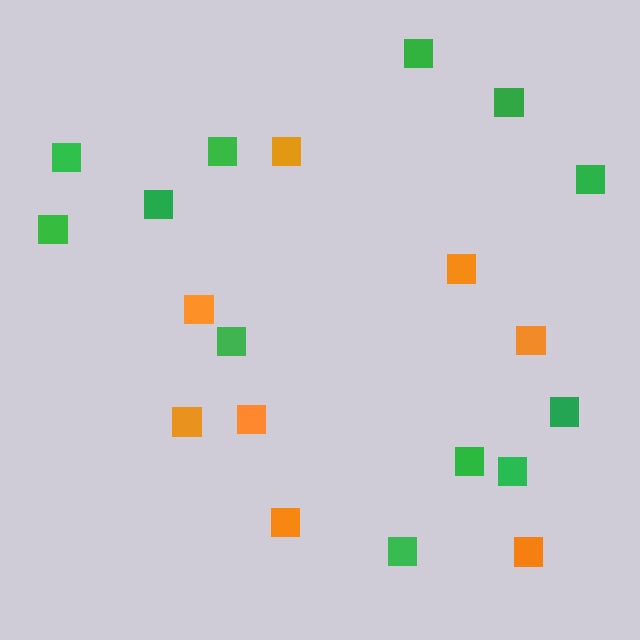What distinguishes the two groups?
There are 2 groups: one group of orange squares (8) and one group of green squares (12).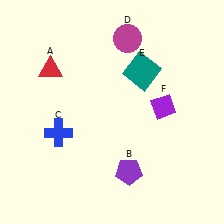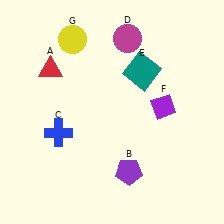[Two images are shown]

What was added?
A yellow circle (G) was added in Image 2.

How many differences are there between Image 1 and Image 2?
There is 1 difference between the two images.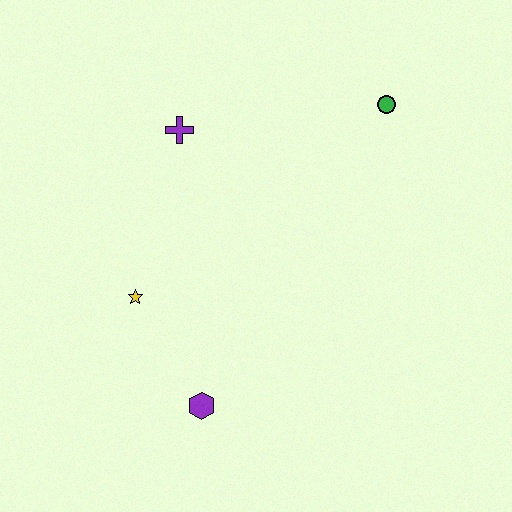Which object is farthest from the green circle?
The purple hexagon is farthest from the green circle.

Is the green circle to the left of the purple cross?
No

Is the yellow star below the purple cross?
Yes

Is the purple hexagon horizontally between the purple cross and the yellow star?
No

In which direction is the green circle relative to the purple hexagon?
The green circle is above the purple hexagon.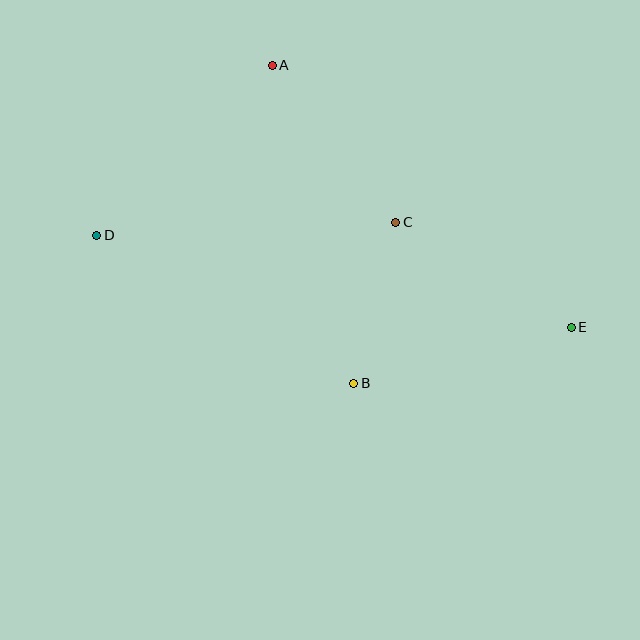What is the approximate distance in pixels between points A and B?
The distance between A and B is approximately 328 pixels.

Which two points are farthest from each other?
Points D and E are farthest from each other.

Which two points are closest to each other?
Points B and C are closest to each other.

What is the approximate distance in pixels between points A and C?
The distance between A and C is approximately 200 pixels.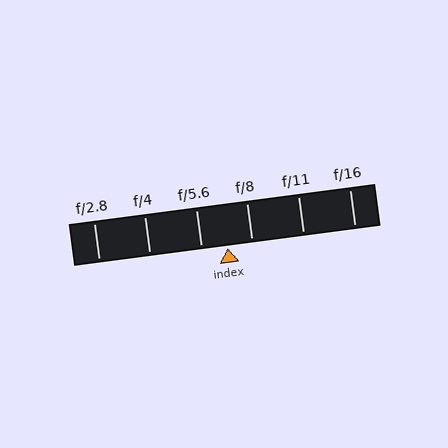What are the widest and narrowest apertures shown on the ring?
The widest aperture shown is f/2.8 and the narrowest is f/16.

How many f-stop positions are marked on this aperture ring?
There are 6 f-stop positions marked.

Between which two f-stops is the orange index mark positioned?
The index mark is between f/5.6 and f/8.